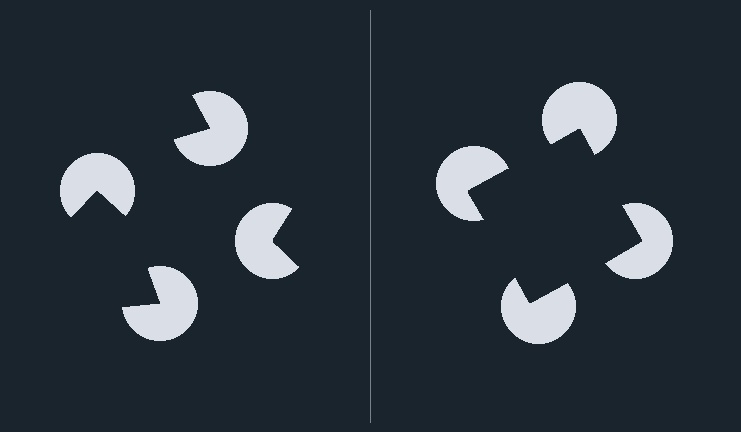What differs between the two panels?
The pac-man discs are positioned identically on both sides; only the wedge orientations differ. On the right they align to a square; on the left they are misaligned.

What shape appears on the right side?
An illusory square.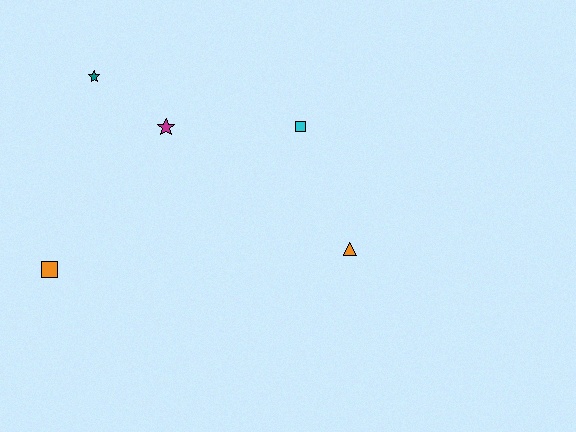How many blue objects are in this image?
There are no blue objects.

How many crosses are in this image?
There are no crosses.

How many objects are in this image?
There are 5 objects.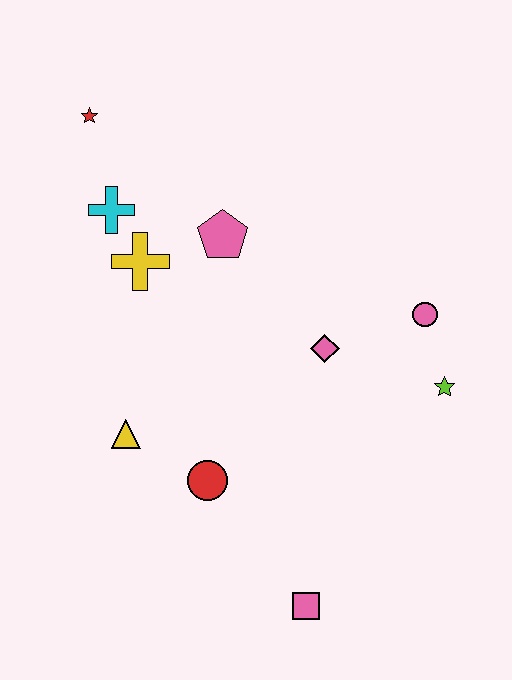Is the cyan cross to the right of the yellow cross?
No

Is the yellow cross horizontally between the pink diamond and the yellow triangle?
Yes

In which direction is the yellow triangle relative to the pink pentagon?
The yellow triangle is below the pink pentagon.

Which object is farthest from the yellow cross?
The pink square is farthest from the yellow cross.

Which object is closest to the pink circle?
The lime star is closest to the pink circle.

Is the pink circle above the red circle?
Yes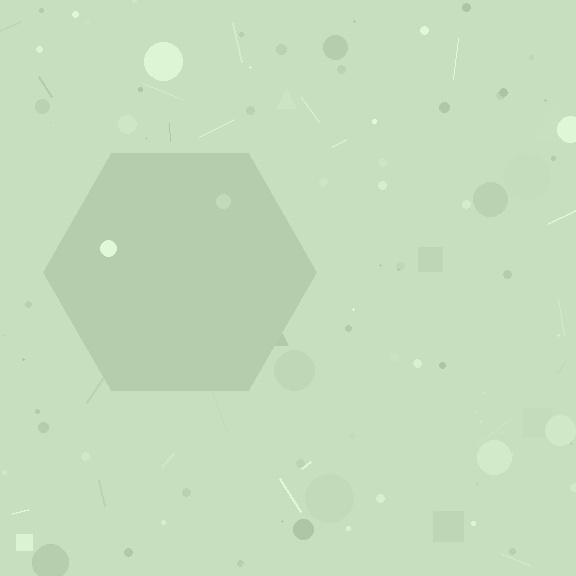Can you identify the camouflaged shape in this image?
The camouflaged shape is a hexagon.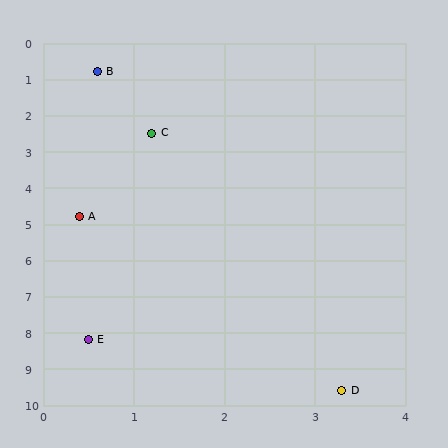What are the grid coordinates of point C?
Point C is at approximately (1.2, 2.5).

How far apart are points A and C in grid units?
Points A and C are about 2.4 grid units apart.